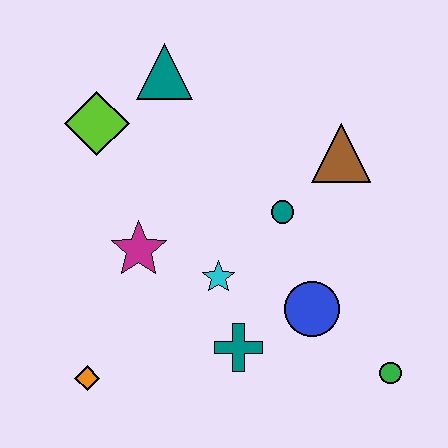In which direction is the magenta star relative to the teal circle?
The magenta star is to the left of the teal circle.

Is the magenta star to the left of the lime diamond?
No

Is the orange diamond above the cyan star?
No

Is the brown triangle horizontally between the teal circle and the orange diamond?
No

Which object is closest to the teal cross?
The cyan star is closest to the teal cross.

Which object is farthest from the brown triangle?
The orange diamond is farthest from the brown triangle.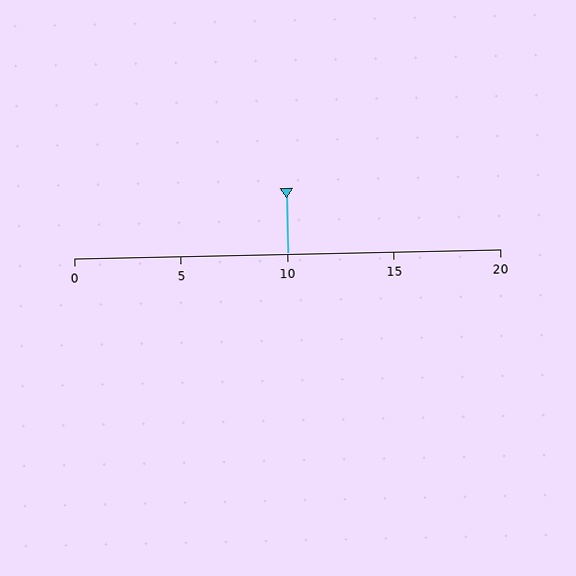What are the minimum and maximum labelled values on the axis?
The axis runs from 0 to 20.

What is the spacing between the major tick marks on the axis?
The major ticks are spaced 5 apart.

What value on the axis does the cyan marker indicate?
The marker indicates approximately 10.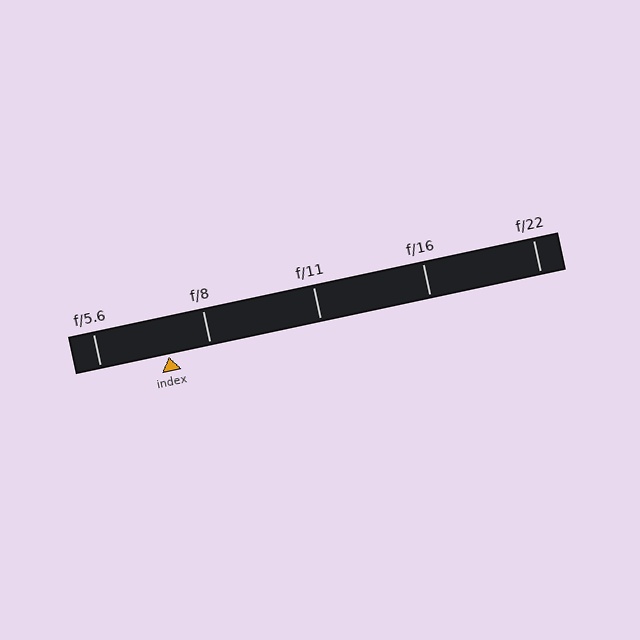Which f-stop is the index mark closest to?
The index mark is closest to f/8.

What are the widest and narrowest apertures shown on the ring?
The widest aperture shown is f/5.6 and the narrowest is f/22.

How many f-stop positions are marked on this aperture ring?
There are 5 f-stop positions marked.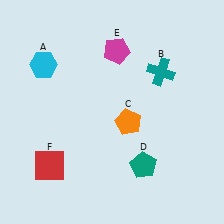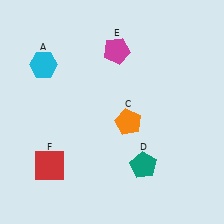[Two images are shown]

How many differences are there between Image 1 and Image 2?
There is 1 difference between the two images.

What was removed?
The teal cross (B) was removed in Image 2.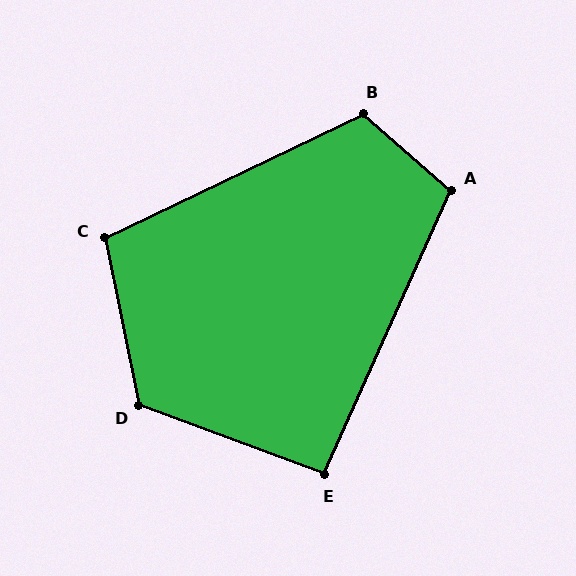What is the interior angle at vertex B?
Approximately 113 degrees (obtuse).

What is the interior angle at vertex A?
Approximately 107 degrees (obtuse).